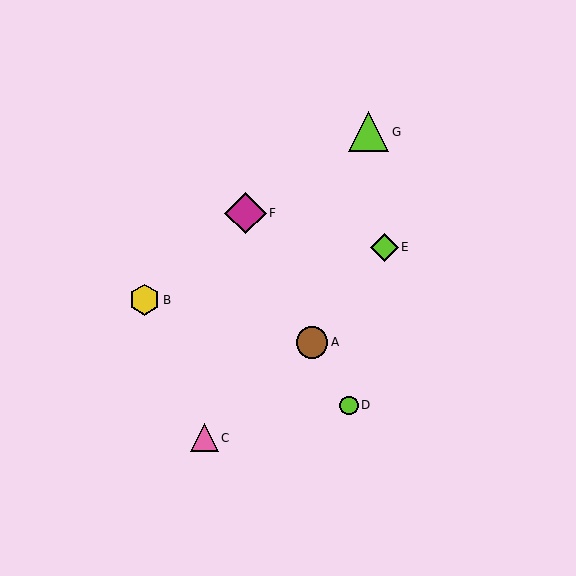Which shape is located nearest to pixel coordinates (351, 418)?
The lime circle (labeled D) at (349, 405) is nearest to that location.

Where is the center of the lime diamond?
The center of the lime diamond is at (384, 247).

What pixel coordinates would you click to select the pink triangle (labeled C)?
Click at (204, 438) to select the pink triangle C.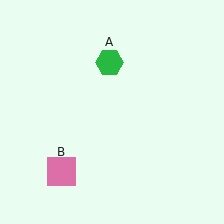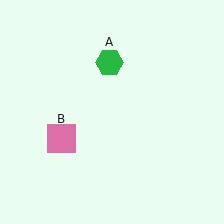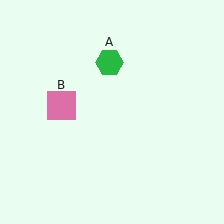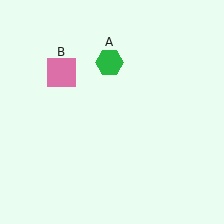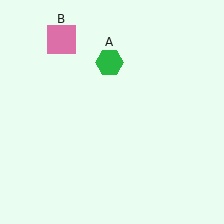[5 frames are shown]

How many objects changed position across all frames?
1 object changed position: pink square (object B).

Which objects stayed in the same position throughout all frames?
Green hexagon (object A) remained stationary.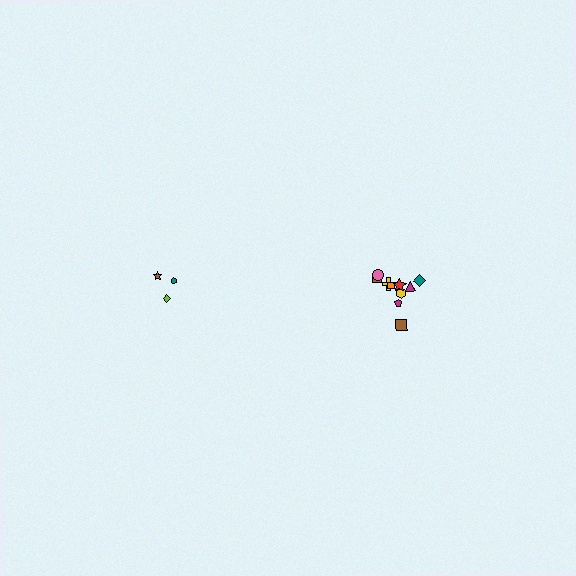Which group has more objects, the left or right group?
The right group.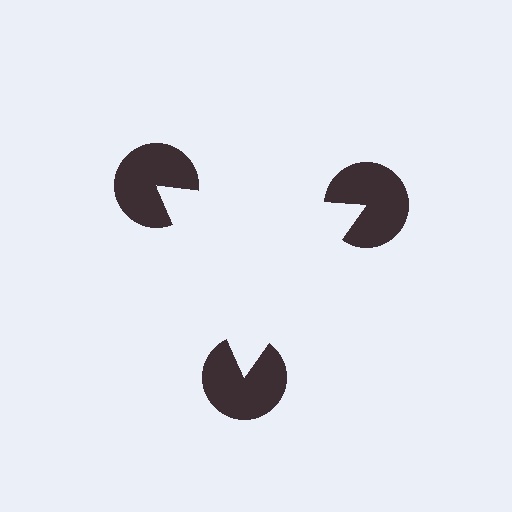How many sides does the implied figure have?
3 sides.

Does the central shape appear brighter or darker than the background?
It typically appears slightly brighter than the background, even though no actual brightness change is drawn.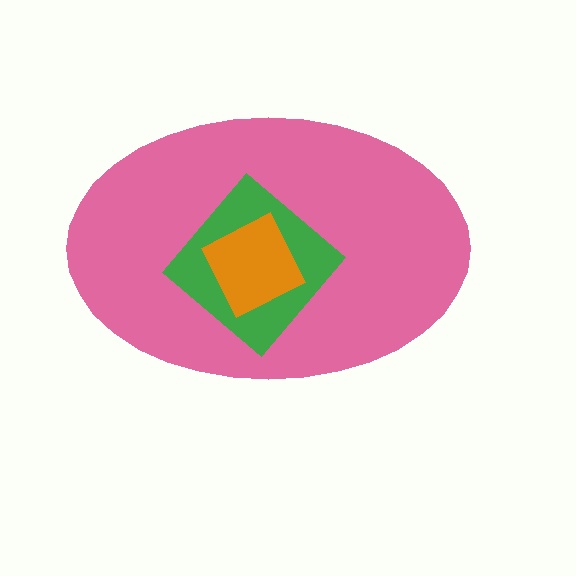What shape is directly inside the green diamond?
The orange square.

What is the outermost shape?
The pink ellipse.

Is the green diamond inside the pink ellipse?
Yes.